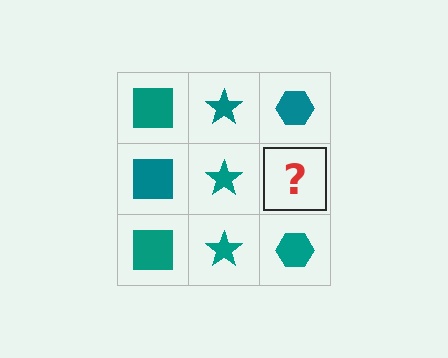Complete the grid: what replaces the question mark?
The question mark should be replaced with a teal hexagon.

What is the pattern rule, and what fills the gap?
The rule is that each column has a consistent shape. The gap should be filled with a teal hexagon.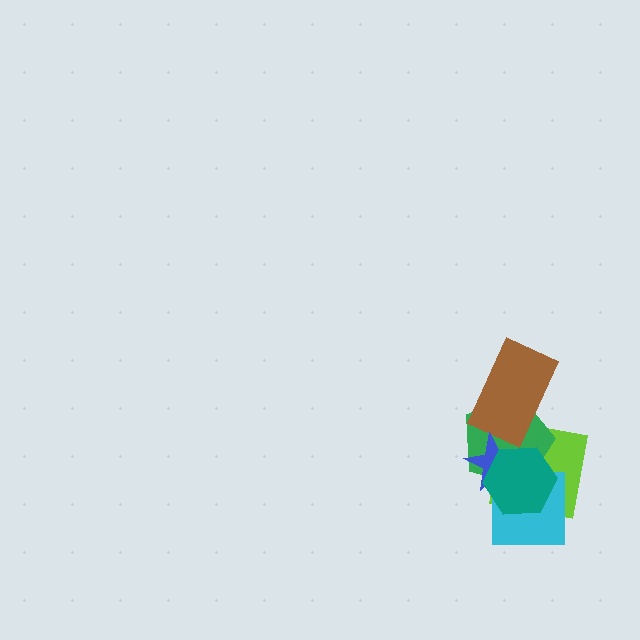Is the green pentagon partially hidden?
Yes, it is partially covered by another shape.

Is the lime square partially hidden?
Yes, it is partially covered by another shape.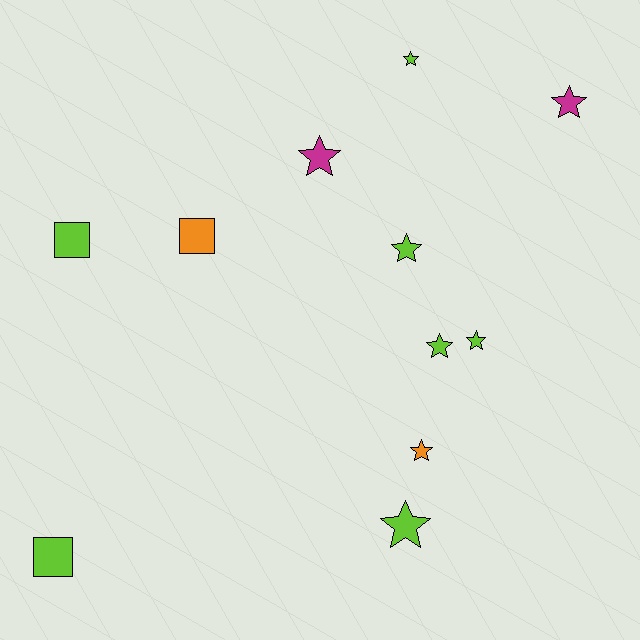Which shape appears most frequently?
Star, with 8 objects.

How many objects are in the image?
There are 11 objects.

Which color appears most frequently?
Lime, with 7 objects.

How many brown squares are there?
There are no brown squares.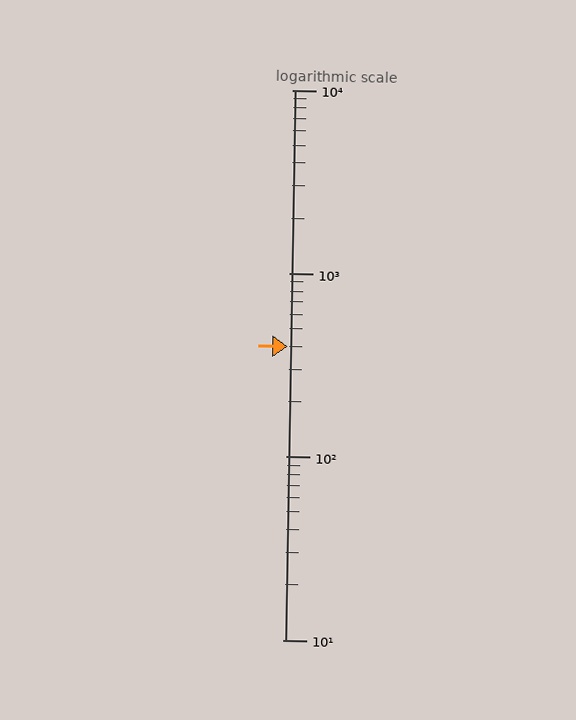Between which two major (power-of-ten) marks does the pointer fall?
The pointer is between 100 and 1000.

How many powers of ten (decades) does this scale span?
The scale spans 3 decades, from 10 to 10000.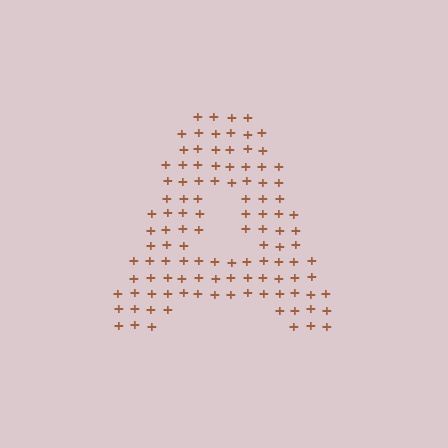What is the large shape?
The large shape is the letter A.